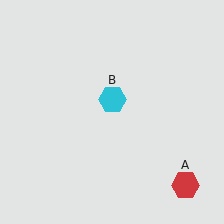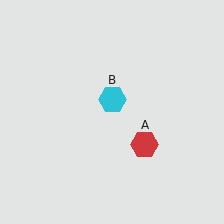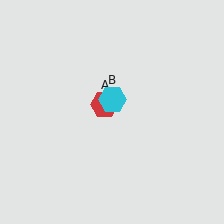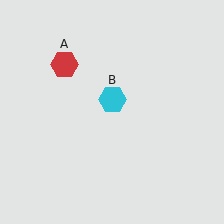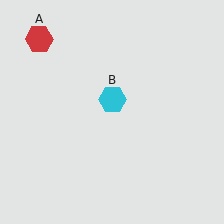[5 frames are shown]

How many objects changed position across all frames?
1 object changed position: red hexagon (object A).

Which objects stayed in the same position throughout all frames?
Cyan hexagon (object B) remained stationary.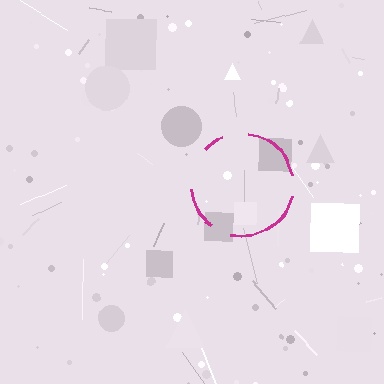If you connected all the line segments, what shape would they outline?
They would outline a circle.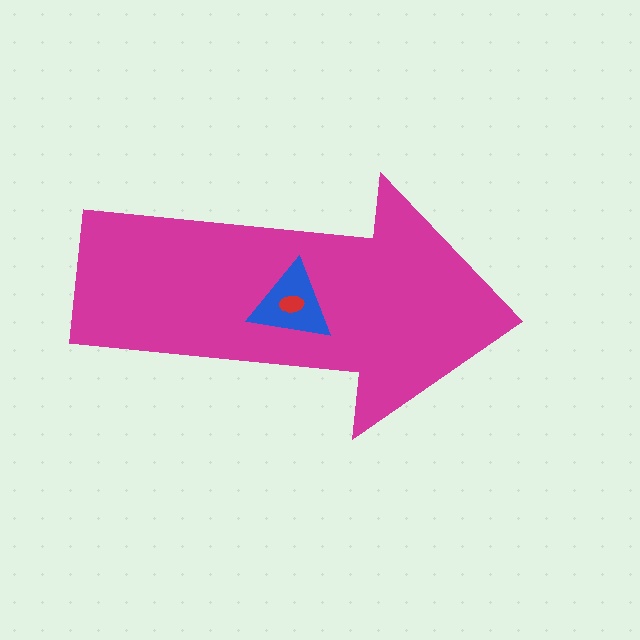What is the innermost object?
The red ellipse.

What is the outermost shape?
The magenta arrow.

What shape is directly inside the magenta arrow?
The blue triangle.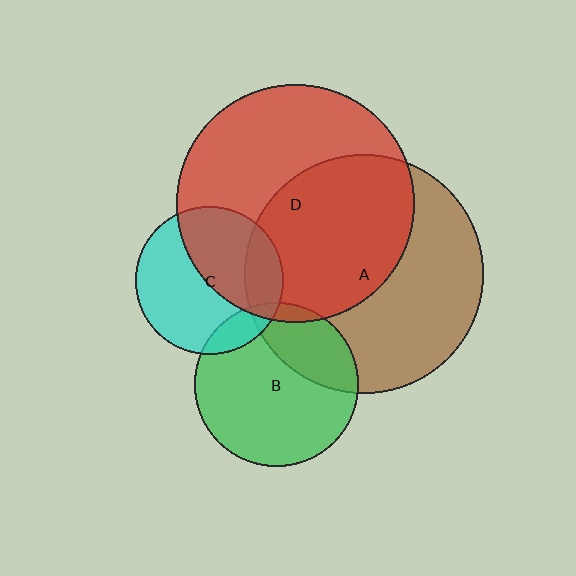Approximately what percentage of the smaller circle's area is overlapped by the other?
Approximately 50%.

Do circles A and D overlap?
Yes.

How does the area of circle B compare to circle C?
Approximately 1.2 times.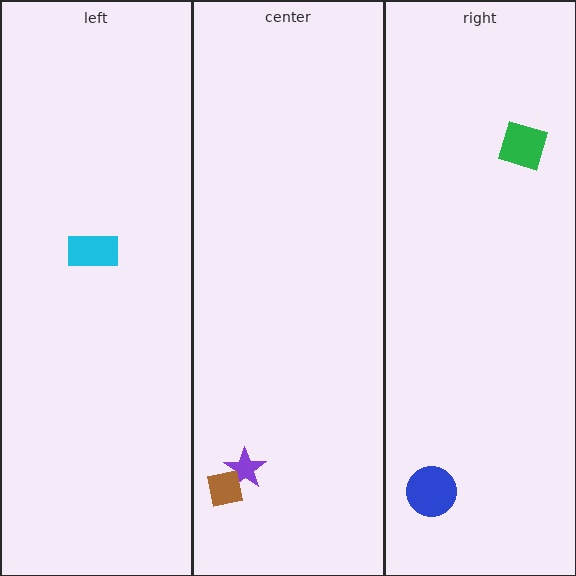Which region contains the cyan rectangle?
The left region.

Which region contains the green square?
The right region.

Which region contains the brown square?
The center region.